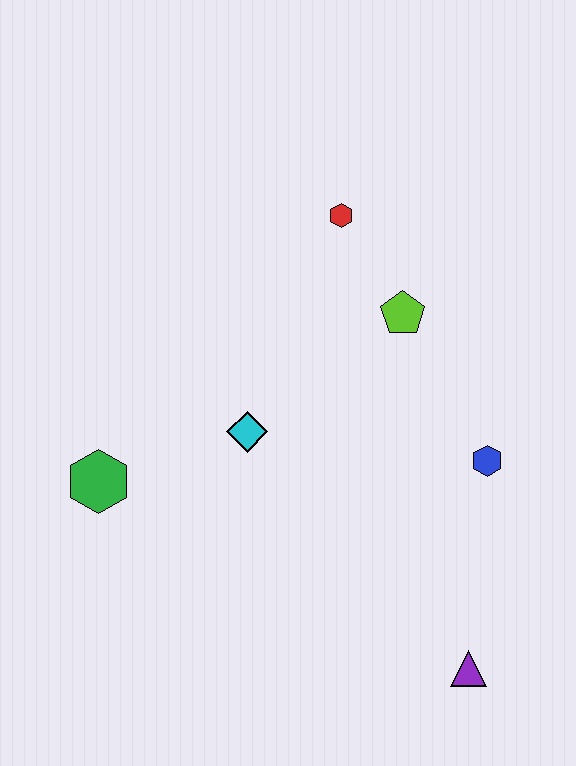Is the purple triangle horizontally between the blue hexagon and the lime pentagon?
Yes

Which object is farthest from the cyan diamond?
The purple triangle is farthest from the cyan diamond.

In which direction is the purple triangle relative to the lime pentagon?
The purple triangle is below the lime pentagon.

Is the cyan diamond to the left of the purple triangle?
Yes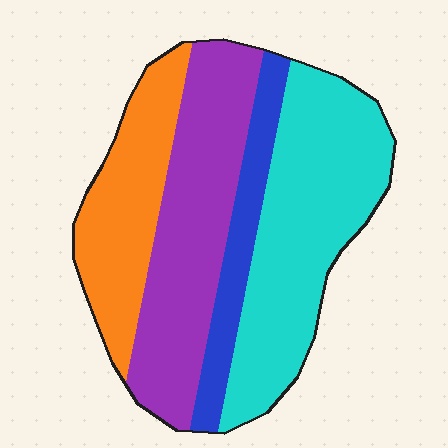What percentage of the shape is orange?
Orange covers around 20% of the shape.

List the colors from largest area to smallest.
From largest to smallest: cyan, purple, orange, blue.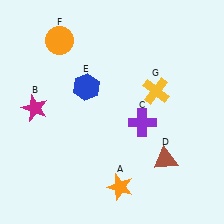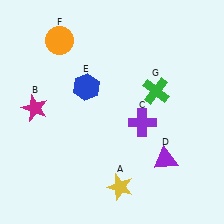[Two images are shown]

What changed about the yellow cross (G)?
In Image 1, G is yellow. In Image 2, it changed to green.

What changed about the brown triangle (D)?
In Image 1, D is brown. In Image 2, it changed to purple.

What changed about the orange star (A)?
In Image 1, A is orange. In Image 2, it changed to yellow.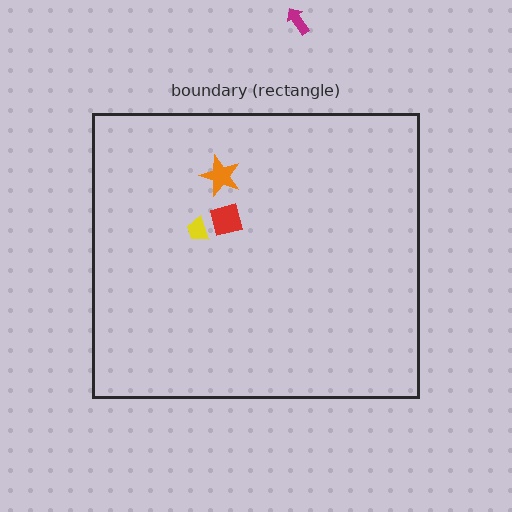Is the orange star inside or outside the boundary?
Inside.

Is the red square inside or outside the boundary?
Inside.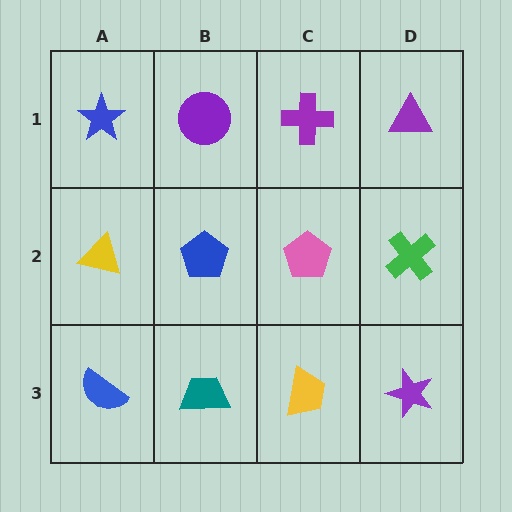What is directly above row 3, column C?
A pink pentagon.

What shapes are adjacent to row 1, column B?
A blue pentagon (row 2, column B), a blue star (row 1, column A), a purple cross (row 1, column C).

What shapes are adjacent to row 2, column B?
A purple circle (row 1, column B), a teal trapezoid (row 3, column B), a yellow triangle (row 2, column A), a pink pentagon (row 2, column C).